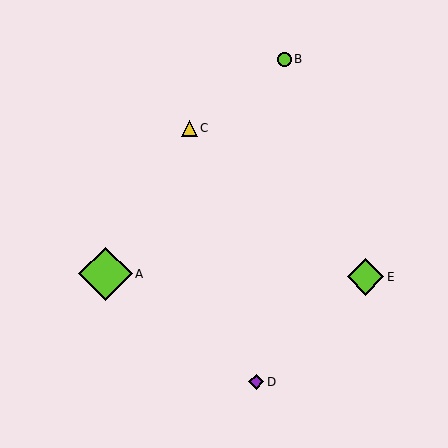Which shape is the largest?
The lime diamond (labeled A) is the largest.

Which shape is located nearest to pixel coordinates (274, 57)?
The lime circle (labeled B) at (284, 59) is nearest to that location.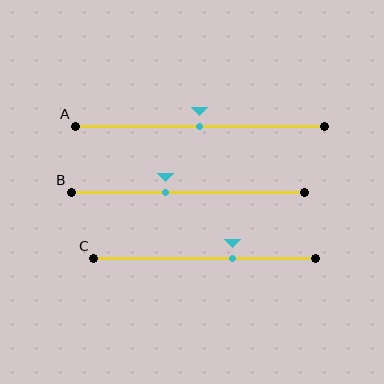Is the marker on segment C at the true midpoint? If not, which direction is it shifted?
No, the marker on segment C is shifted to the right by about 12% of the segment length.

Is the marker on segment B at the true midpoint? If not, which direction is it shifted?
No, the marker on segment B is shifted to the left by about 9% of the segment length.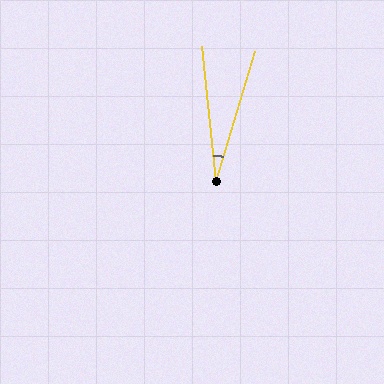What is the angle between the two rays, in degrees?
Approximately 23 degrees.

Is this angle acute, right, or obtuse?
It is acute.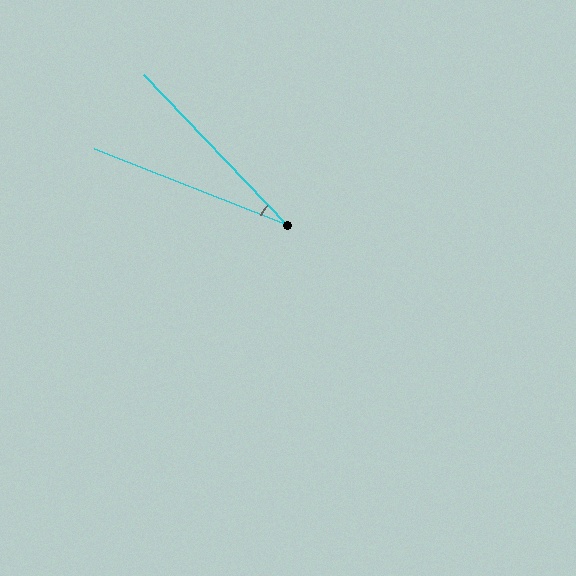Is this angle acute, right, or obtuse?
It is acute.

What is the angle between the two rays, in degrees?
Approximately 25 degrees.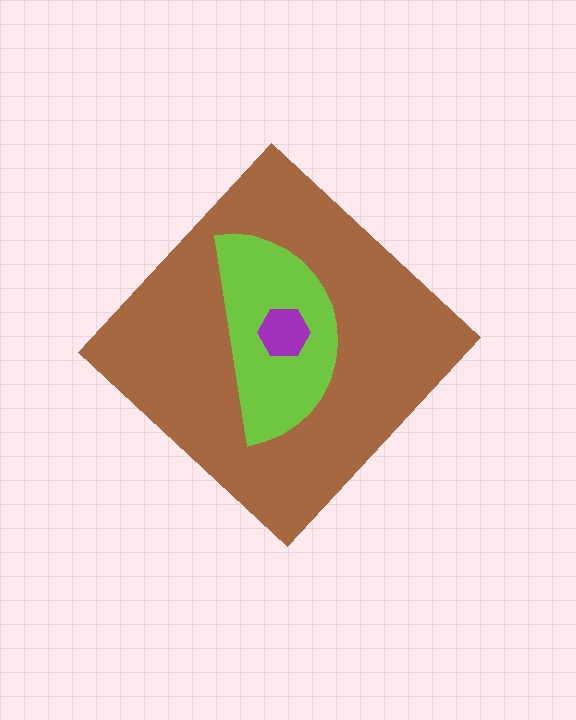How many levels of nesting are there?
3.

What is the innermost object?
The purple hexagon.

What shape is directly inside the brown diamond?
The lime semicircle.